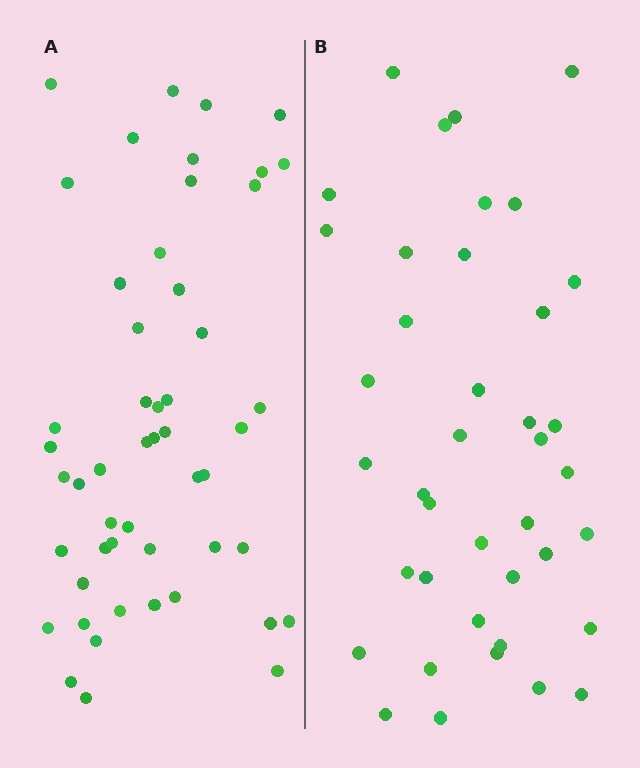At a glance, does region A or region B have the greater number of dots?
Region A (the left region) has more dots.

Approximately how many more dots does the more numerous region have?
Region A has roughly 12 or so more dots than region B.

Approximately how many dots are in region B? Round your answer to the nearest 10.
About 40 dots.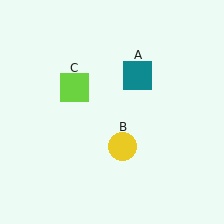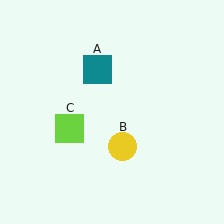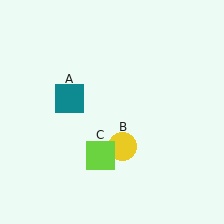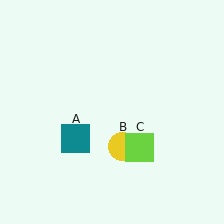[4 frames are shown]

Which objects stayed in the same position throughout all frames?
Yellow circle (object B) remained stationary.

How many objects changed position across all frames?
2 objects changed position: teal square (object A), lime square (object C).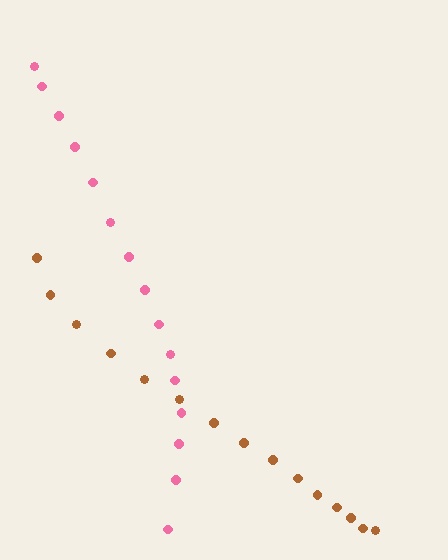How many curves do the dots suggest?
There are 2 distinct paths.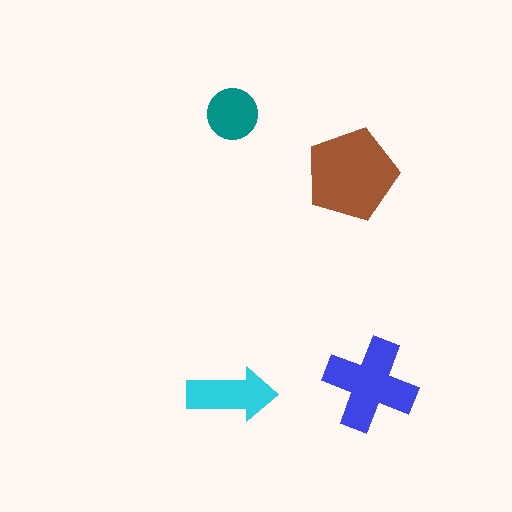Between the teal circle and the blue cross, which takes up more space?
The blue cross.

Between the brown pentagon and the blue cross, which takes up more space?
The brown pentagon.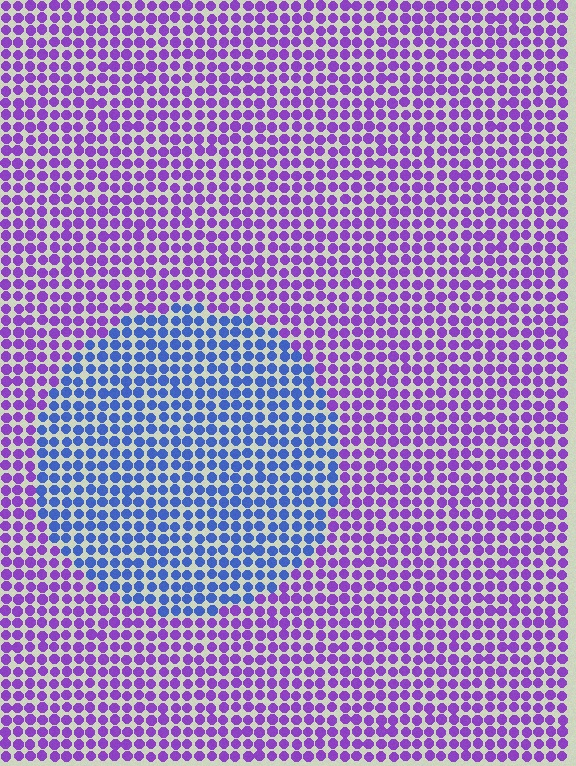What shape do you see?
I see a circle.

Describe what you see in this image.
The image is filled with small purple elements in a uniform arrangement. A circle-shaped region is visible where the elements are tinted to a slightly different hue, forming a subtle color boundary.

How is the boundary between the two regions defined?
The boundary is defined purely by a slight shift in hue (about 51 degrees). Spacing, size, and orientation are identical on both sides.